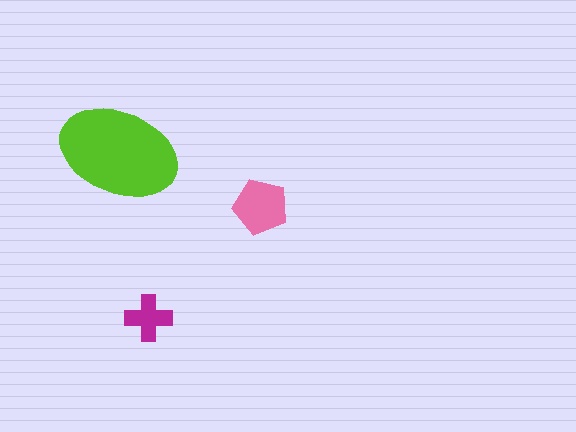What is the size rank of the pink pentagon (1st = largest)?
2nd.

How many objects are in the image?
There are 3 objects in the image.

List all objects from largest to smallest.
The lime ellipse, the pink pentagon, the magenta cross.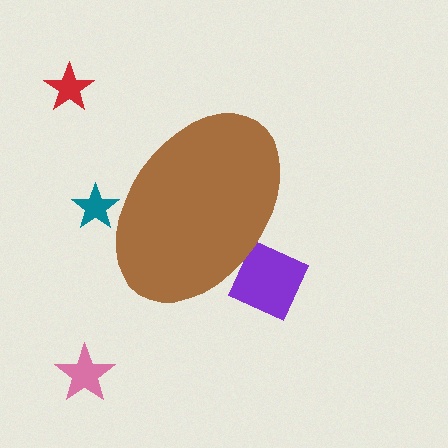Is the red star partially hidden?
No, the red star is fully visible.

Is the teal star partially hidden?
Yes, the teal star is partially hidden behind the brown ellipse.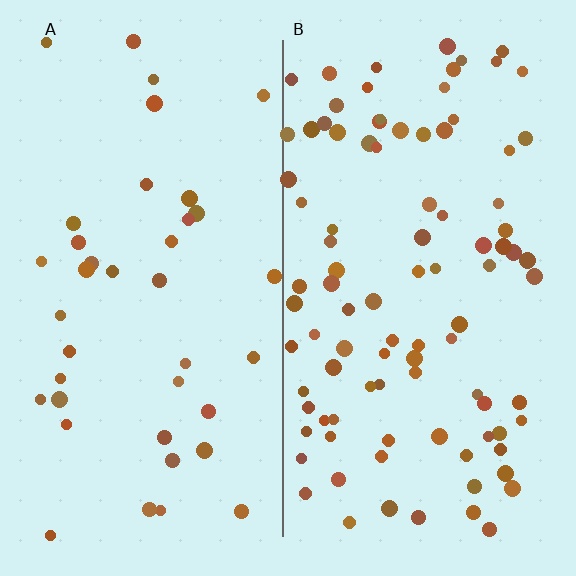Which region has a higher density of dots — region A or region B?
B (the right).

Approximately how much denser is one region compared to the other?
Approximately 2.5× — region B over region A.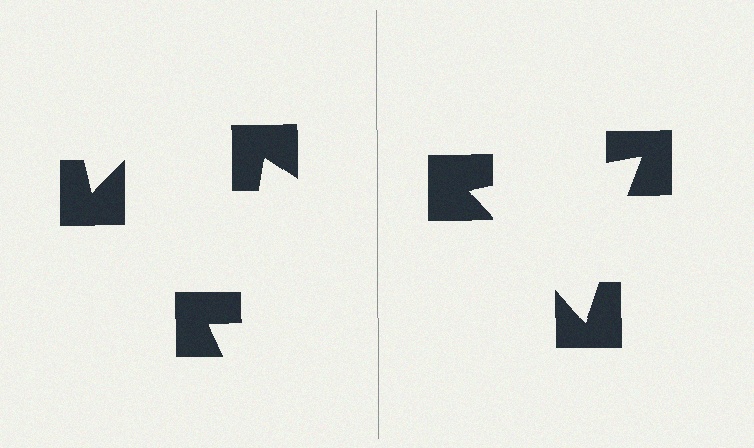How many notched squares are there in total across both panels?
6 — 3 on each side.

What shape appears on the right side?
An illusory triangle.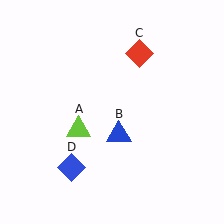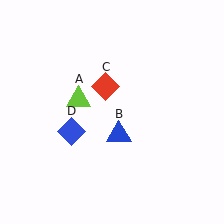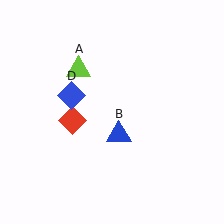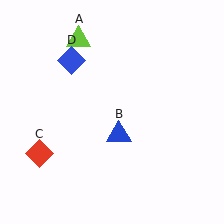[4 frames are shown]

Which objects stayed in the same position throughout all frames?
Blue triangle (object B) remained stationary.